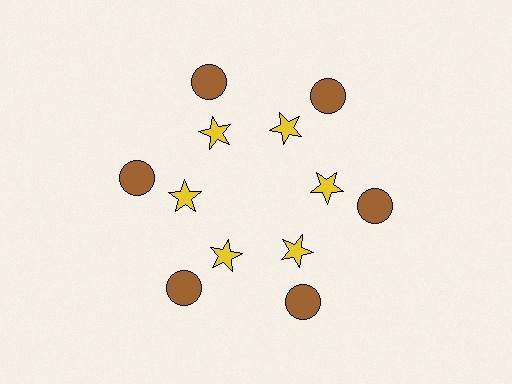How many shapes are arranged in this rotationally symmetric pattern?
There are 12 shapes, arranged in 6 groups of 2.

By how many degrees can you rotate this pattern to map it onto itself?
The pattern maps onto itself every 60 degrees of rotation.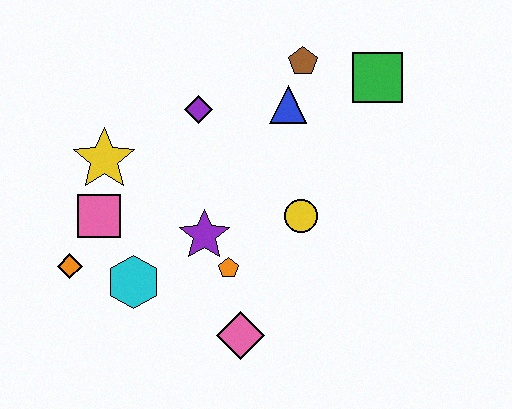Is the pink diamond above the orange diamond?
No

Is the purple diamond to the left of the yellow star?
No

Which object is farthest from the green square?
The orange diamond is farthest from the green square.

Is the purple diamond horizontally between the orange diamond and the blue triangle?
Yes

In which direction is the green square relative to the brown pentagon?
The green square is to the right of the brown pentagon.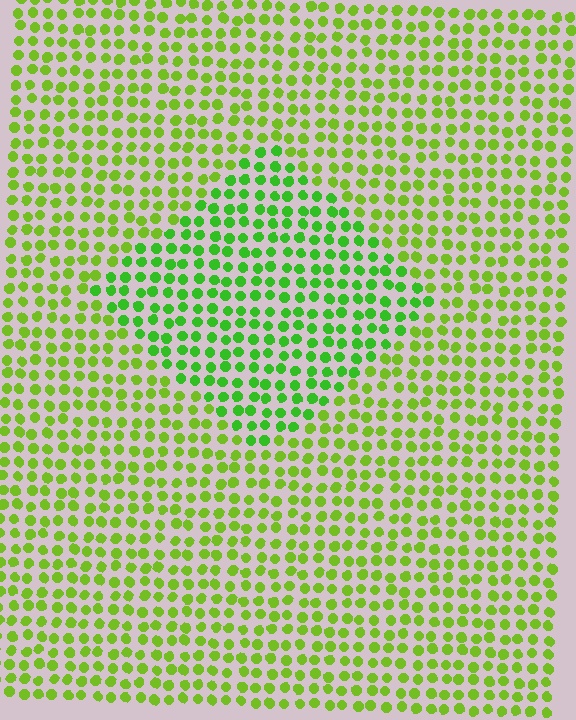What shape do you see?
I see a diamond.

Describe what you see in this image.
The image is filled with small lime elements in a uniform arrangement. A diamond-shaped region is visible where the elements are tinted to a slightly different hue, forming a subtle color boundary.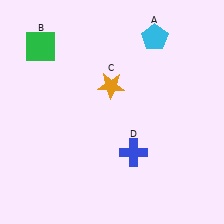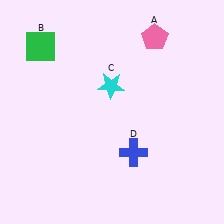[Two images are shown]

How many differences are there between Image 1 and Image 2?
There are 2 differences between the two images.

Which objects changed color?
A changed from cyan to pink. C changed from orange to cyan.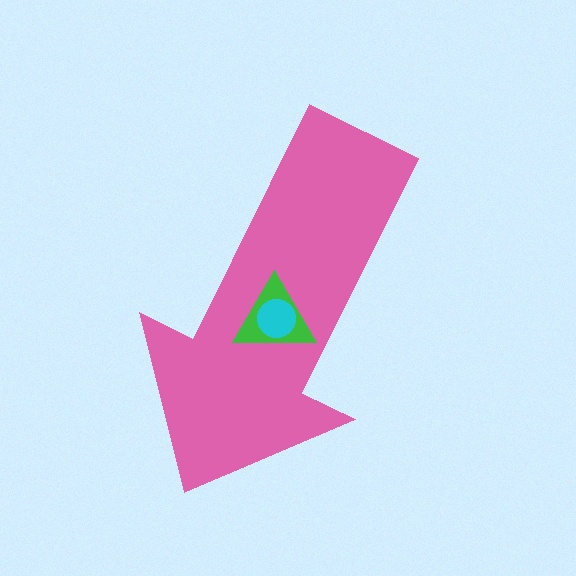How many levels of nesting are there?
3.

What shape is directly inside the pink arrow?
The green triangle.